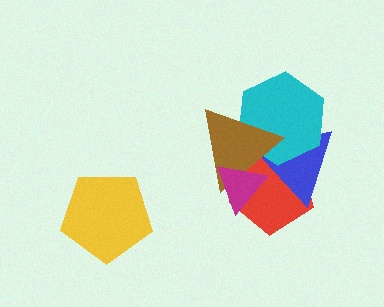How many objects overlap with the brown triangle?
4 objects overlap with the brown triangle.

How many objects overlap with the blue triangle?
4 objects overlap with the blue triangle.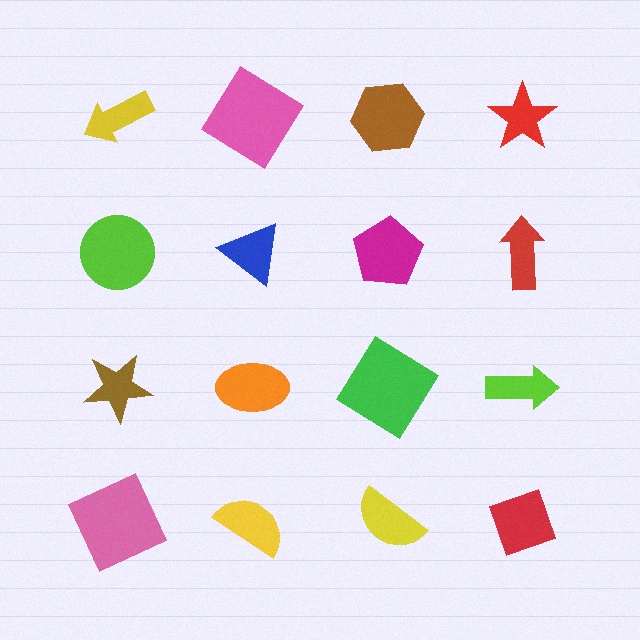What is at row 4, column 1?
A pink square.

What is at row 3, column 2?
An orange ellipse.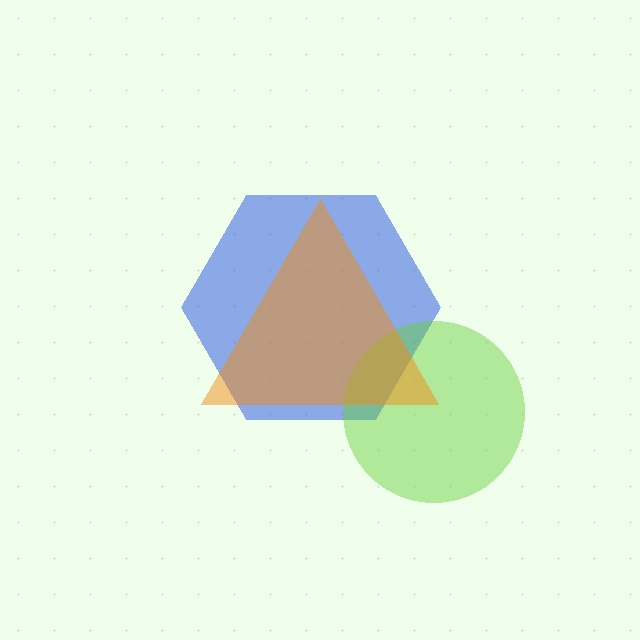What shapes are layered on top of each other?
The layered shapes are: a blue hexagon, a lime circle, an orange triangle.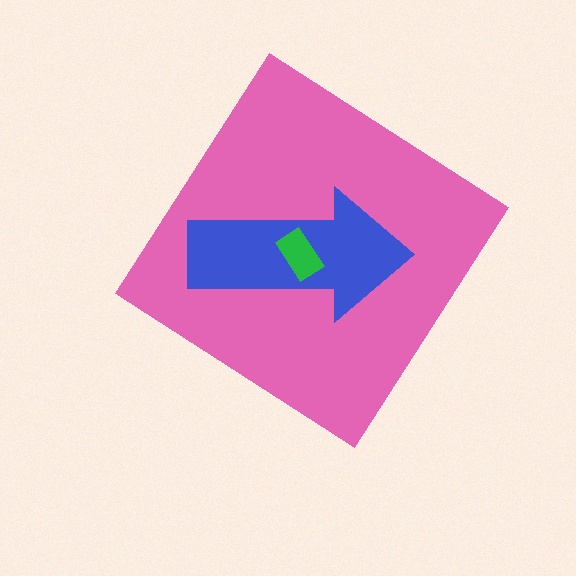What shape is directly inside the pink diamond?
The blue arrow.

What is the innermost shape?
The green rectangle.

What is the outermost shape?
The pink diamond.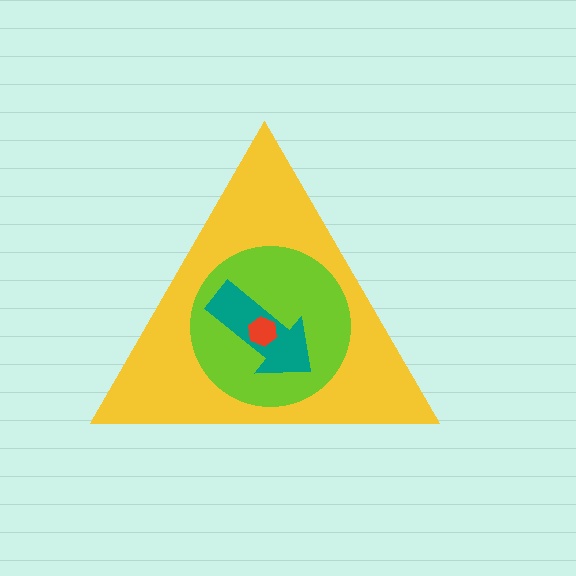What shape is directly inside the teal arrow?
The red hexagon.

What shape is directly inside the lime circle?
The teal arrow.